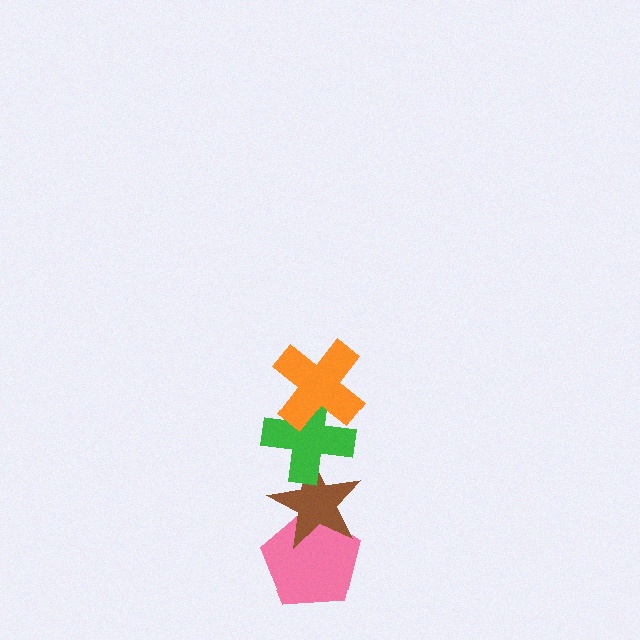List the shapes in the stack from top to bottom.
From top to bottom: the orange cross, the green cross, the brown star, the pink pentagon.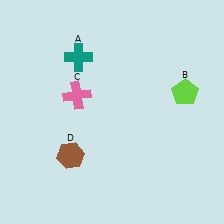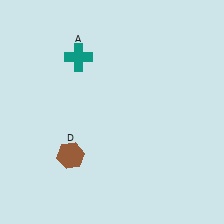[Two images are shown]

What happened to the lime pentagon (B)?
The lime pentagon (B) was removed in Image 2. It was in the top-right area of Image 1.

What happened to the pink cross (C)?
The pink cross (C) was removed in Image 2. It was in the top-left area of Image 1.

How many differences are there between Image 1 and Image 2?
There are 2 differences between the two images.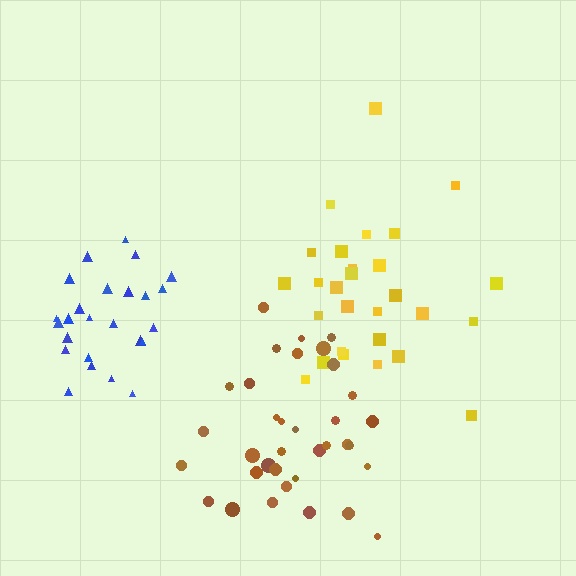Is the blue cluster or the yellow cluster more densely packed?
Blue.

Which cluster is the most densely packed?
Blue.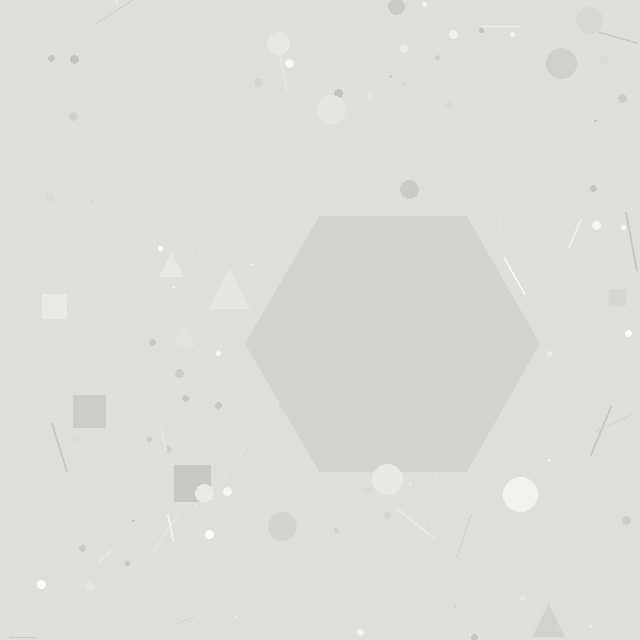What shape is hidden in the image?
A hexagon is hidden in the image.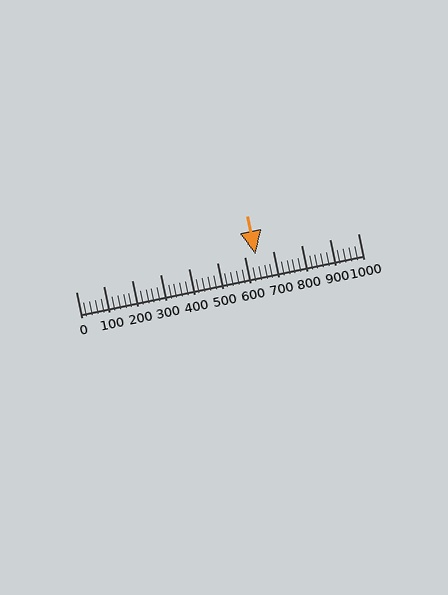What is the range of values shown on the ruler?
The ruler shows values from 0 to 1000.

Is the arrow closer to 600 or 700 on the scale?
The arrow is closer to 600.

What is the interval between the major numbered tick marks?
The major tick marks are spaced 100 units apart.